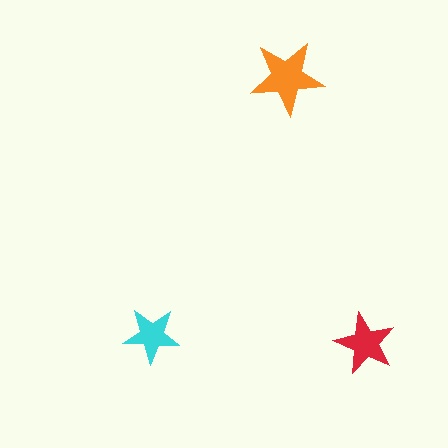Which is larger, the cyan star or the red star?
The red one.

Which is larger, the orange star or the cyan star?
The orange one.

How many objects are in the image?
There are 3 objects in the image.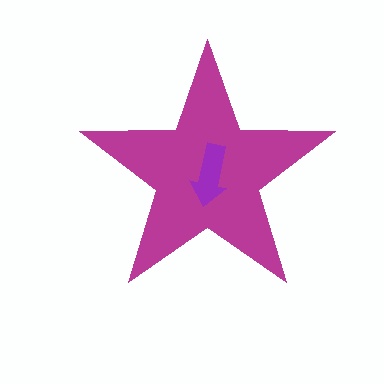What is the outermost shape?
The magenta star.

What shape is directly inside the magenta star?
The purple arrow.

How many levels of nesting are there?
2.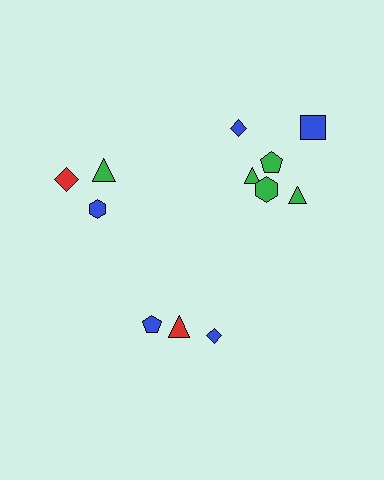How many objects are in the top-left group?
There are 3 objects.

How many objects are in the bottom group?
There are 3 objects.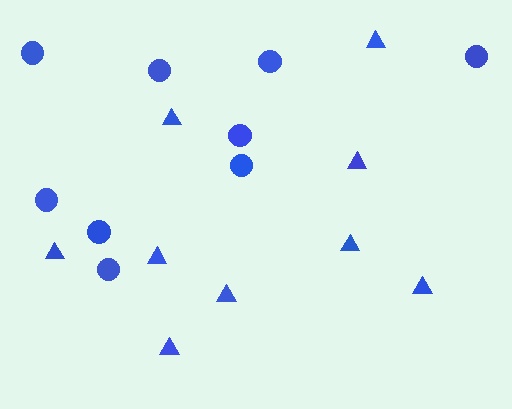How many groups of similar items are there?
There are 2 groups: one group of circles (9) and one group of triangles (9).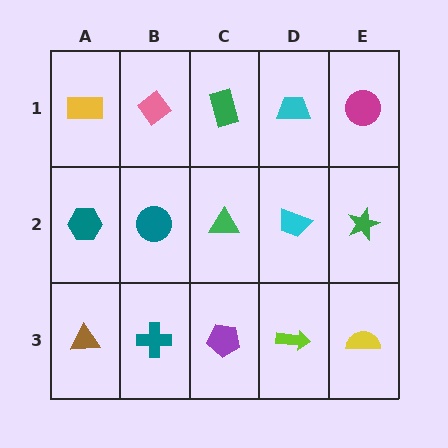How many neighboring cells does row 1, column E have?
2.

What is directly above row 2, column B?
A pink diamond.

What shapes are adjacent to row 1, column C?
A green triangle (row 2, column C), a pink diamond (row 1, column B), a cyan trapezoid (row 1, column D).